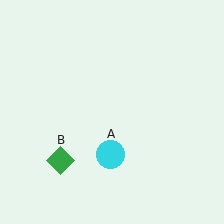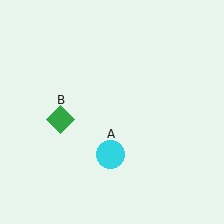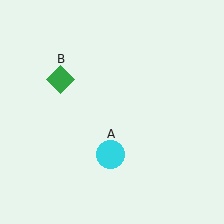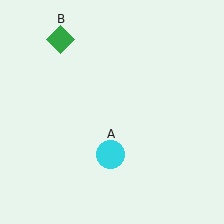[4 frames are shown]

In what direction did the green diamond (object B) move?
The green diamond (object B) moved up.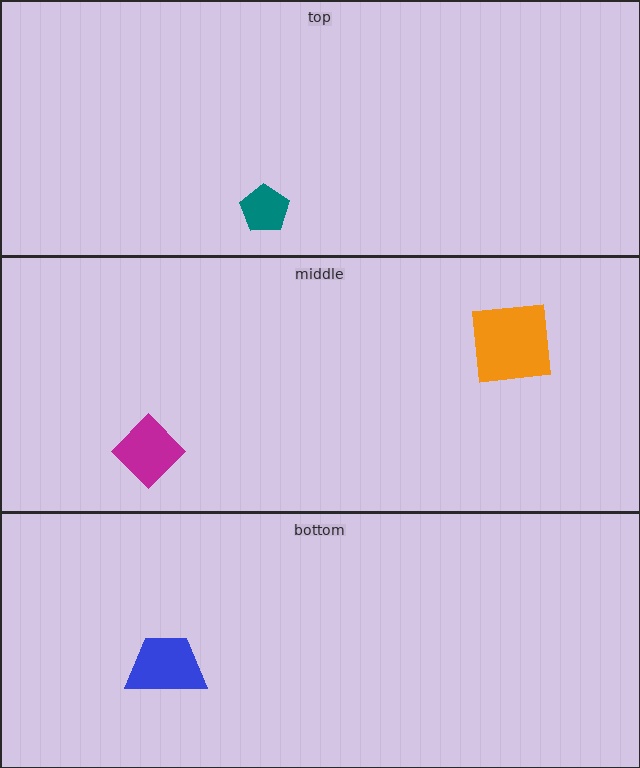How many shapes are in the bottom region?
1.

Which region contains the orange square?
The middle region.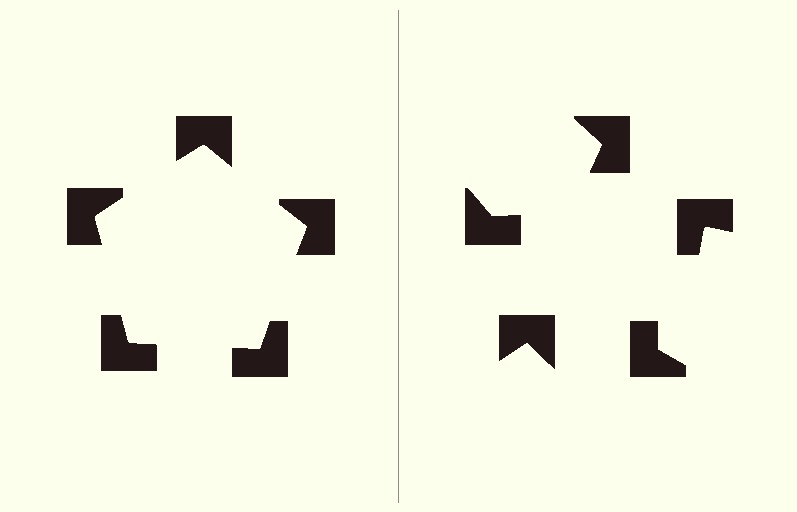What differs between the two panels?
The notched squares are positioned identically on both sides; only the wedge orientations differ. On the left they align to a pentagon; on the right they are misaligned.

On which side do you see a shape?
An illusory pentagon appears on the left side. On the right side the wedge cuts are rotated, so no coherent shape forms.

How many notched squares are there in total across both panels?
10 — 5 on each side.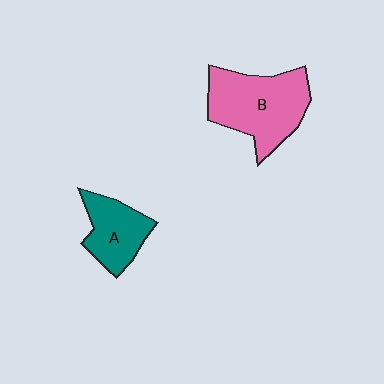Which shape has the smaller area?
Shape A (teal).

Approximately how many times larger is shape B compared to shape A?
Approximately 1.7 times.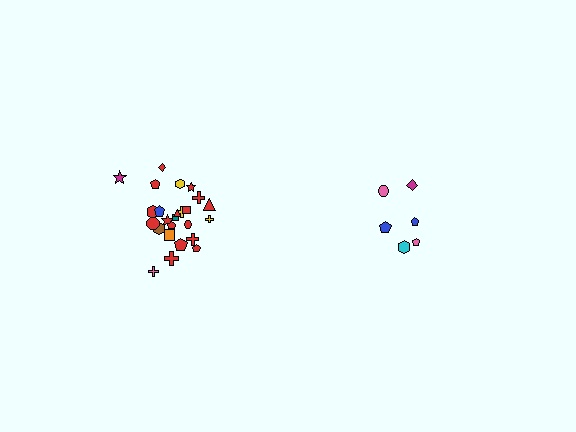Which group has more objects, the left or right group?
The left group.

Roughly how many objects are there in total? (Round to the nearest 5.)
Roughly 30 objects in total.